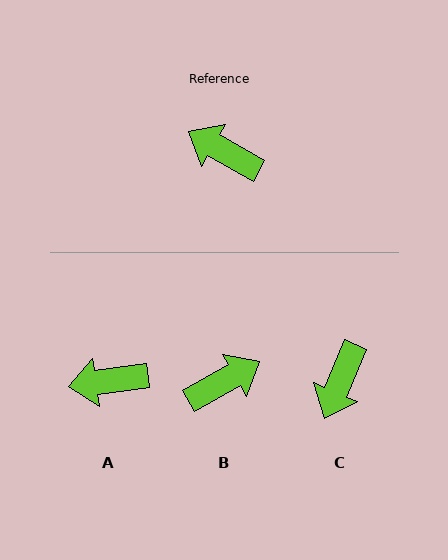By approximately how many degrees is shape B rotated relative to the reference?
Approximately 122 degrees clockwise.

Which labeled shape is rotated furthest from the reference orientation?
B, about 122 degrees away.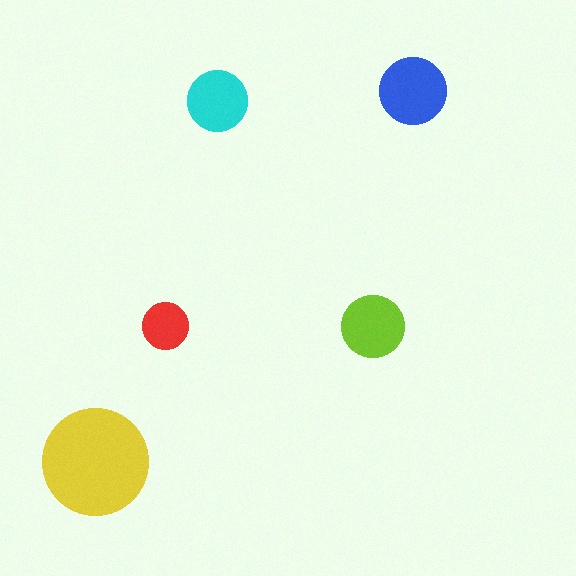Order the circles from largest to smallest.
the yellow one, the blue one, the lime one, the cyan one, the red one.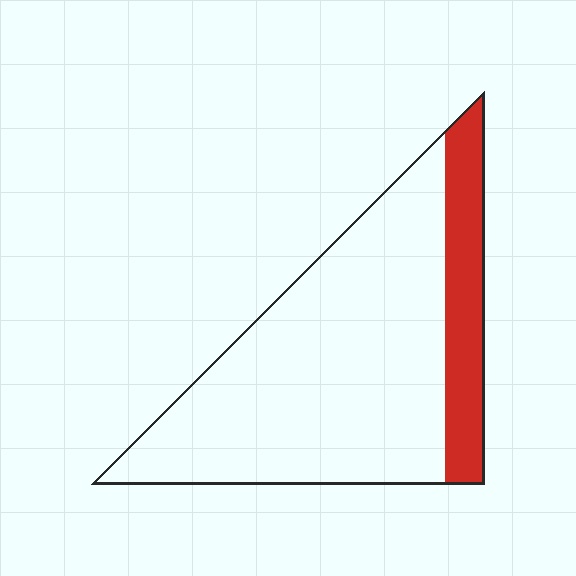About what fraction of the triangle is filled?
About one fifth (1/5).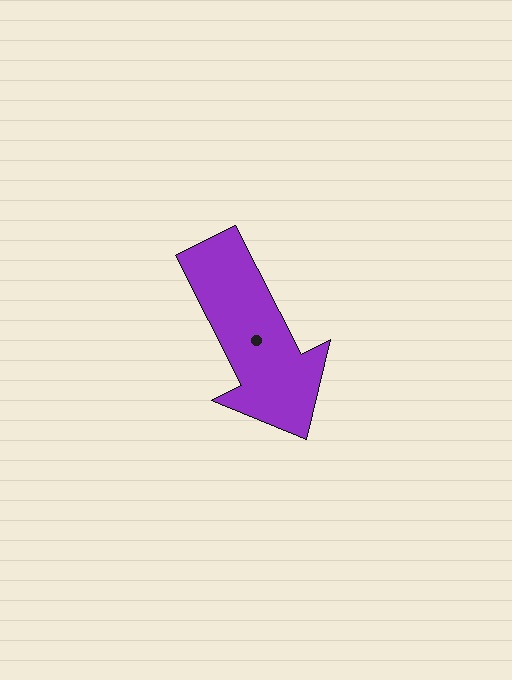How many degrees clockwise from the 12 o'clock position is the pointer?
Approximately 153 degrees.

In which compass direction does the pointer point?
Southeast.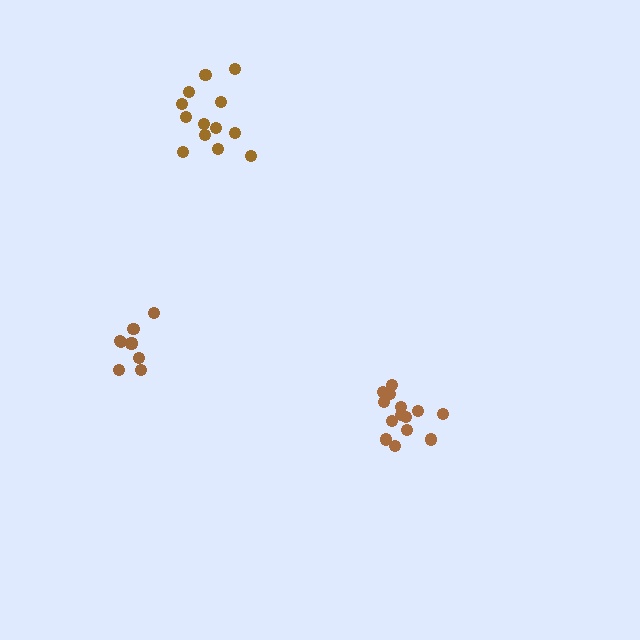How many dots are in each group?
Group 1: 13 dots, Group 2: 15 dots, Group 3: 9 dots (37 total).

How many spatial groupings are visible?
There are 3 spatial groupings.